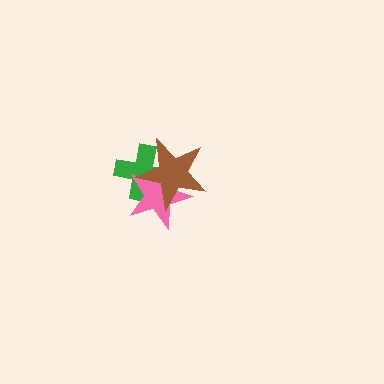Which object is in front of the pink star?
The brown star is in front of the pink star.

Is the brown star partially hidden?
No, no other shape covers it.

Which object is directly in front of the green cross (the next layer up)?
The pink star is directly in front of the green cross.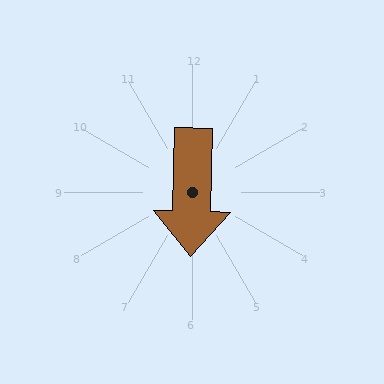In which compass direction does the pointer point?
South.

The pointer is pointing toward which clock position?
Roughly 6 o'clock.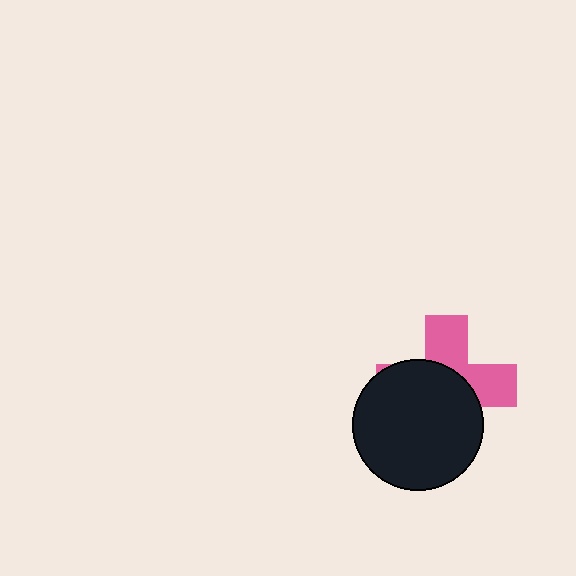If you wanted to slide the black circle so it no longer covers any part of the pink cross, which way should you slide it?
Slide it toward the lower-left — that is the most direct way to separate the two shapes.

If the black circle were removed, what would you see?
You would see the complete pink cross.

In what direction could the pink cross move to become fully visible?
The pink cross could move toward the upper-right. That would shift it out from behind the black circle entirely.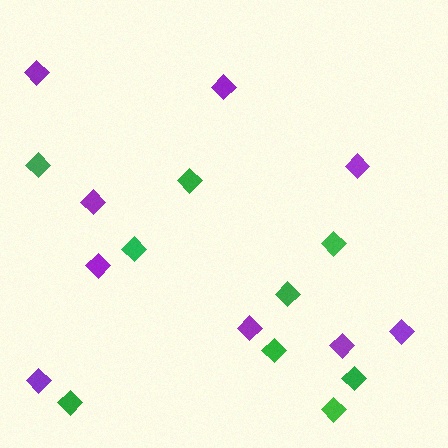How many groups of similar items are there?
There are 2 groups: one group of purple diamonds (9) and one group of green diamonds (9).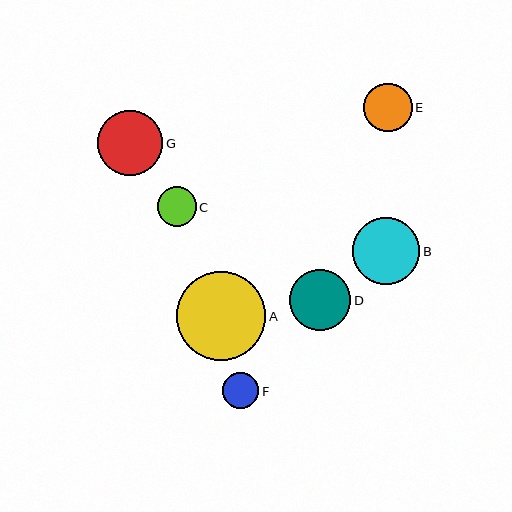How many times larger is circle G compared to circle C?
Circle G is approximately 1.7 times the size of circle C.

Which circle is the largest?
Circle A is the largest with a size of approximately 89 pixels.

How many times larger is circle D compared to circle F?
Circle D is approximately 1.7 times the size of circle F.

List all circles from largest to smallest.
From largest to smallest: A, B, G, D, E, C, F.